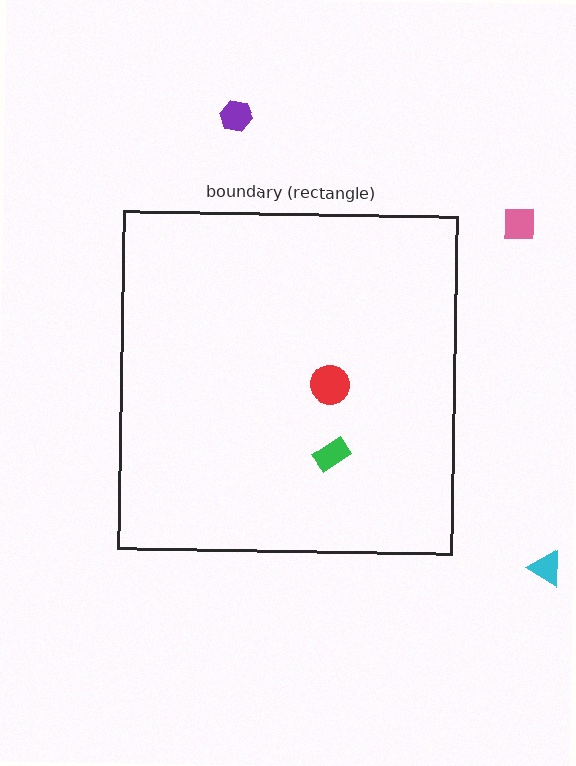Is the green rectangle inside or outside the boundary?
Inside.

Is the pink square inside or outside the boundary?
Outside.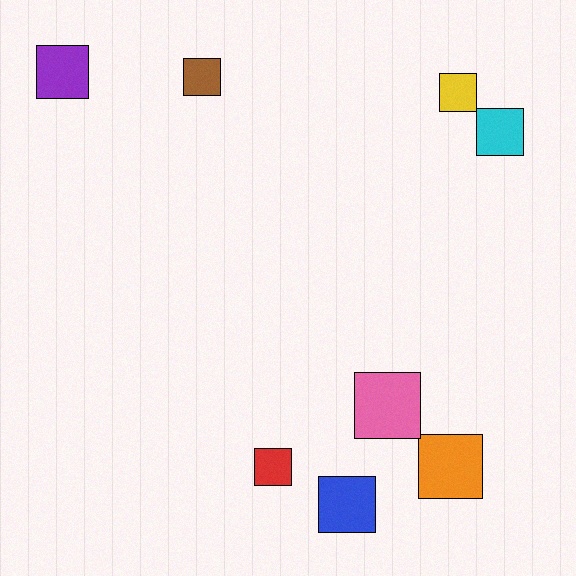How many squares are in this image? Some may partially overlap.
There are 8 squares.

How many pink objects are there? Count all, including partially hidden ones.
There is 1 pink object.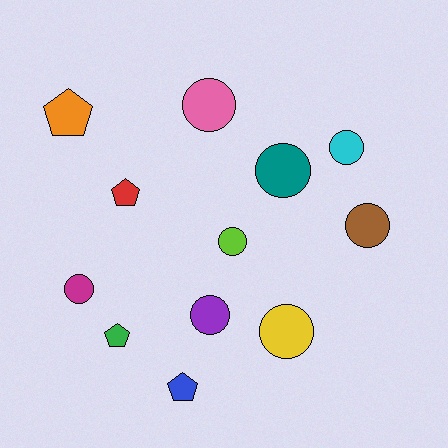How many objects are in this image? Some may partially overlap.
There are 12 objects.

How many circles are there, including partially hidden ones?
There are 8 circles.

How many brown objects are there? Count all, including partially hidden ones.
There is 1 brown object.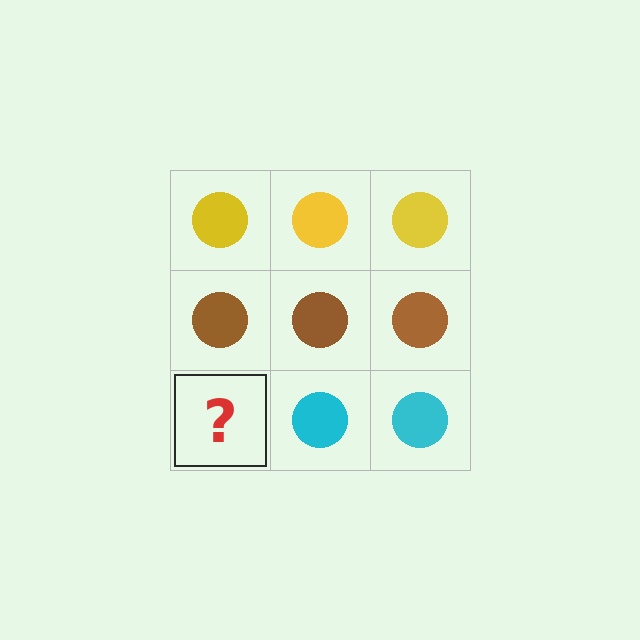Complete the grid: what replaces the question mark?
The question mark should be replaced with a cyan circle.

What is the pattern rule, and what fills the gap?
The rule is that each row has a consistent color. The gap should be filled with a cyan circle.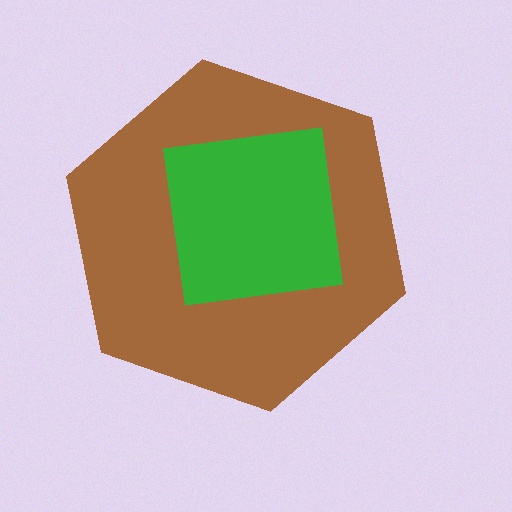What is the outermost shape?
The brown hexagon.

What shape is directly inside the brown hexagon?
The green square.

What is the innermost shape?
The green square.